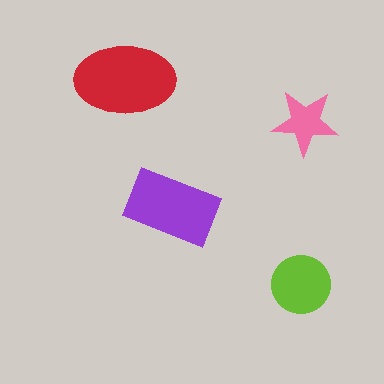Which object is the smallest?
The pink star.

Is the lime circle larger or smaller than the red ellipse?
Smaller.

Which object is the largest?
The red ellipse.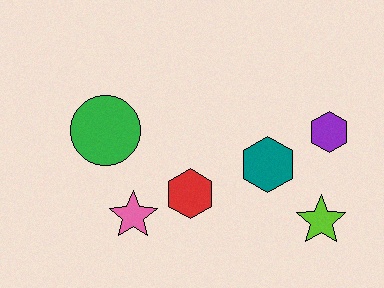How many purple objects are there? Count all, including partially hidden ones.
There is 1 purple object.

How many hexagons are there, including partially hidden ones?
There are 3 hexagons.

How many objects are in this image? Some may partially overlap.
There are 6 objects.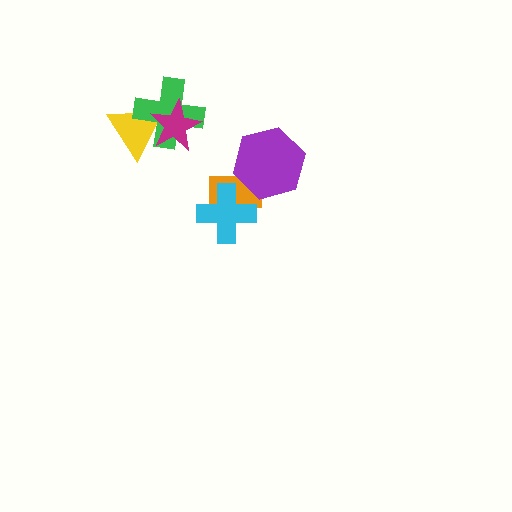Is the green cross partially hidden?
Yes, it is partially covered by another shape.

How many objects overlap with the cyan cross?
1 object overlaps with the cyan cross.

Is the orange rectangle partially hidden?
Yes, it is partially covered by another shape.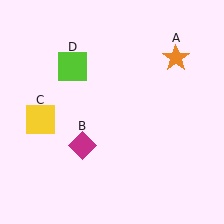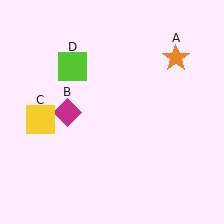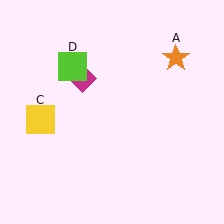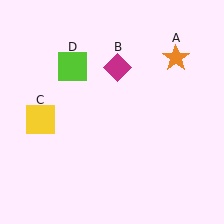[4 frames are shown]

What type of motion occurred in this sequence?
The magenta diamond (object B) rotated clockwise around the center of the scene.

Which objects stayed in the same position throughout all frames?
Orange star (object A) and yellow square (object C) and lime square (object D) remained stationary.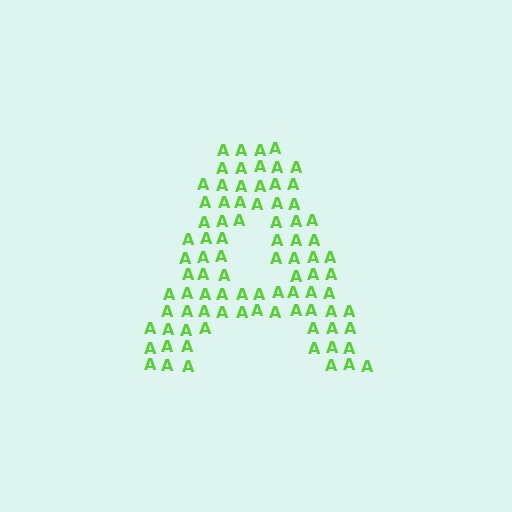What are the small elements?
The small elements are letter A's.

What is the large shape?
The large shape is the letter A.